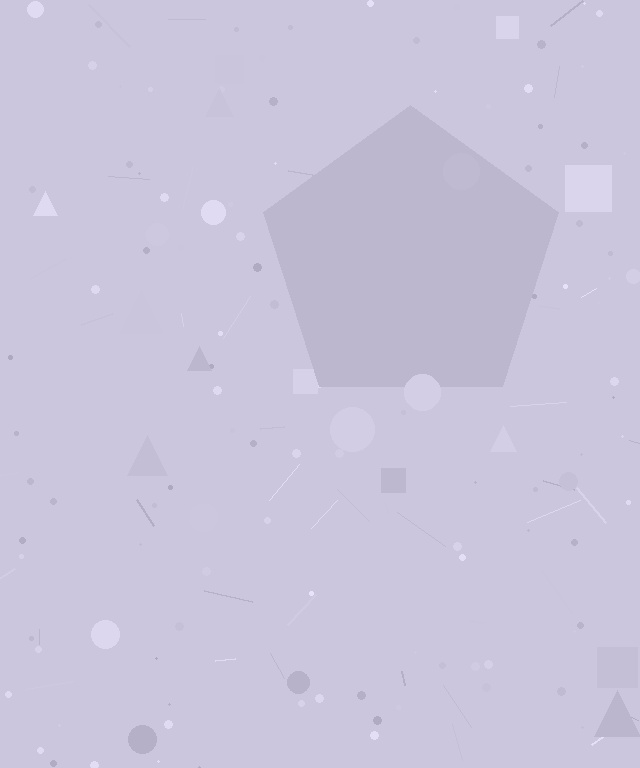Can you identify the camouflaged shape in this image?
The camouflaged shape is a pentagon.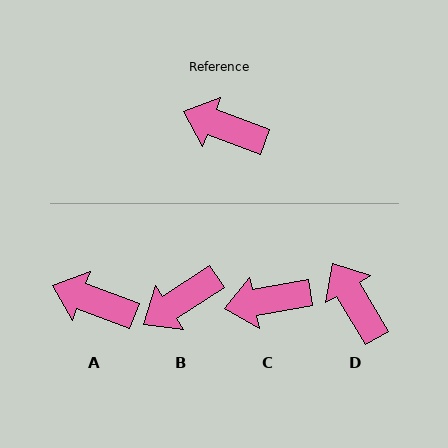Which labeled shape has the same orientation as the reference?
A.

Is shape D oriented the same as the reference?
No, it is off by about 39 degrees.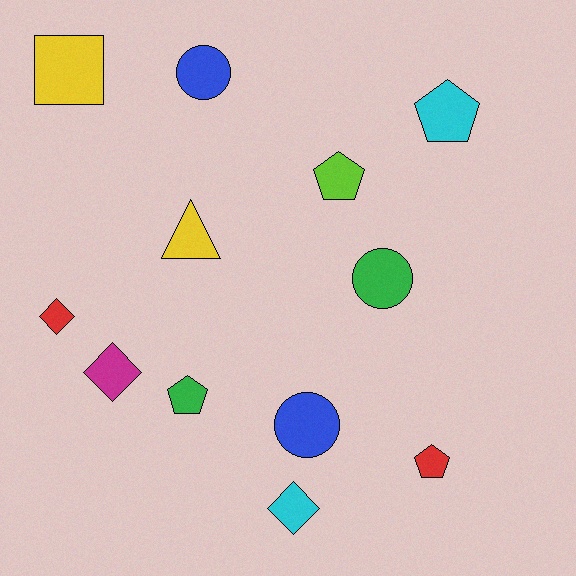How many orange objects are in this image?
There are no orange objects.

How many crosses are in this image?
There are no crosses.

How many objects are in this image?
There are 12 objects.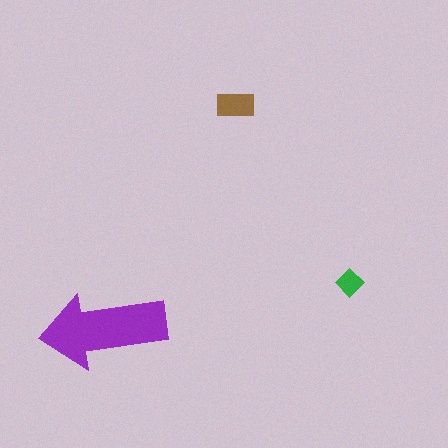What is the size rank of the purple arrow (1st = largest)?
1st.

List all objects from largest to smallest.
The purple arrow, the brown rectangle, the green diamond.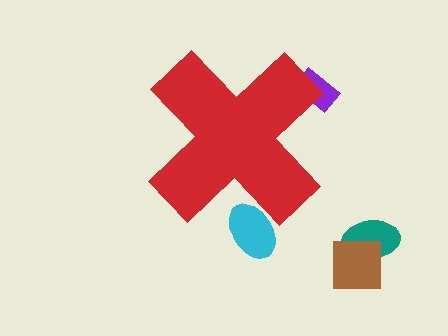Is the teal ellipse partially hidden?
No, the teal ellipse is fully visible.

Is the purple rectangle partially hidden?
Yes, the purple rectangle is partially hidden behind the red cross.